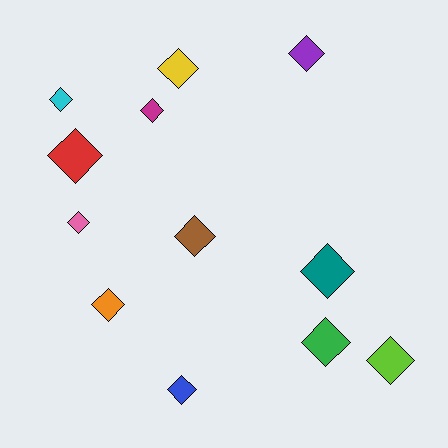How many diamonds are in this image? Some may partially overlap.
There are 12 diamonds.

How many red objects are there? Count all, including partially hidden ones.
There is 1 red object.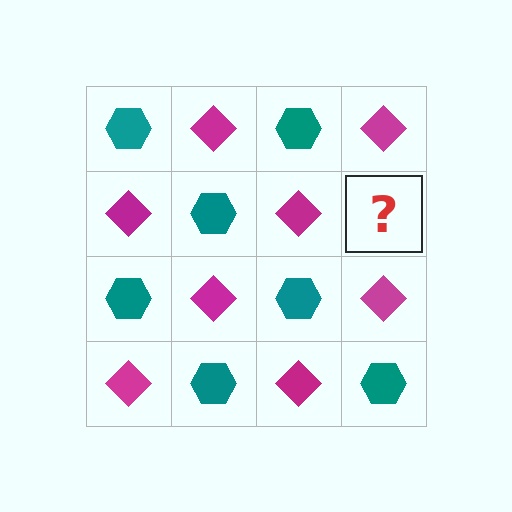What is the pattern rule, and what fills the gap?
The rule is that it alternates teal hexagon and magenta diamond in a checkerboard pattern. The gap should be filled with a teal hexagon.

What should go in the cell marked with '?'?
The missing cell should contain a teal hexagon.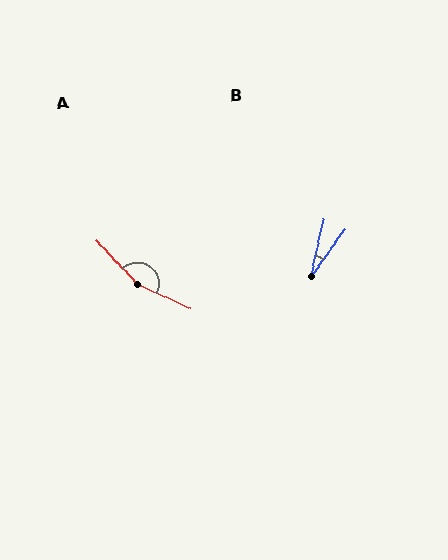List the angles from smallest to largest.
B (23°), A (158°).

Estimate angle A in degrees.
Approximately 158 degrees.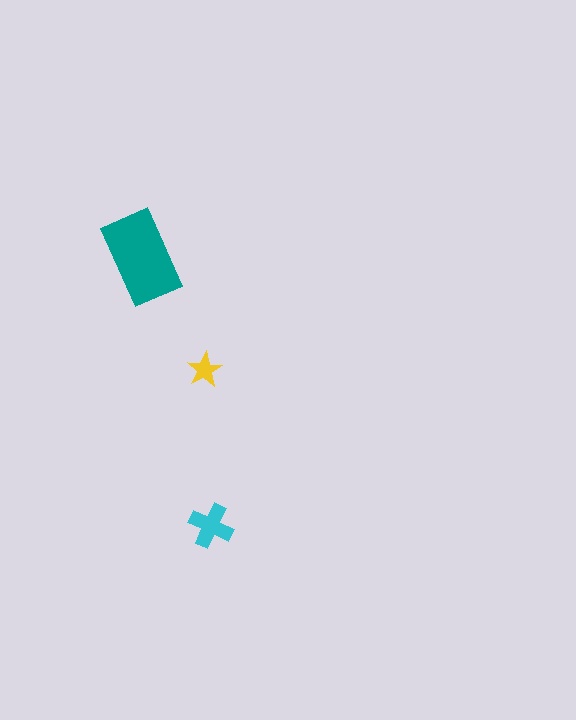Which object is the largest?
The teal rectangle.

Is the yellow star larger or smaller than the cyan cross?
Smaller.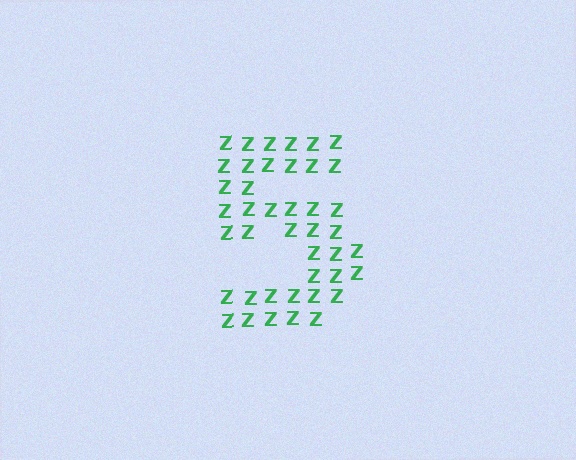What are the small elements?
The small elements are letter Z's.